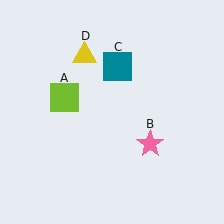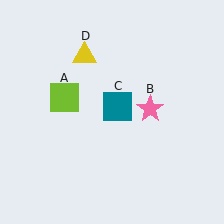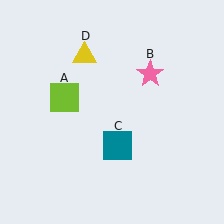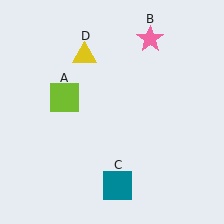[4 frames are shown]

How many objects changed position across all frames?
2 objects changed position: pink star (object B), teal square (object C).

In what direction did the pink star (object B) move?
The pink star (object B) moved up.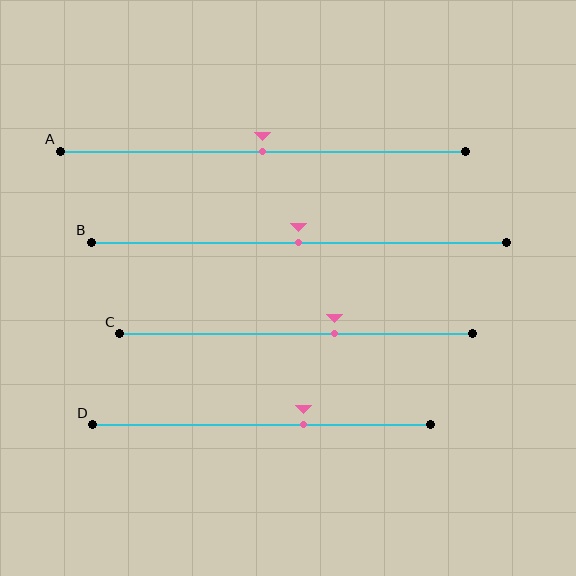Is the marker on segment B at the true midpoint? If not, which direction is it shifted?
Yes, the marker on segment B is at the true midpoint.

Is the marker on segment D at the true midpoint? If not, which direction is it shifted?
No, the marker on segment D is shifted to the right by about 12% of the segment length.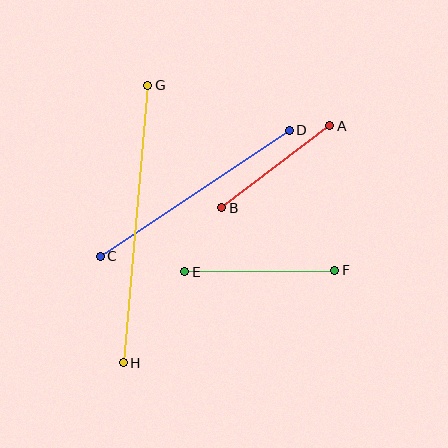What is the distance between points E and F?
The distance is approximately 150 pixels.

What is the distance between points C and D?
The distance is approximately 227 pixels.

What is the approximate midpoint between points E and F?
The midpoint is at approximately (260, 271) pixels.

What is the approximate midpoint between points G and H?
The midpoint is at approximately (136, 224) pixels.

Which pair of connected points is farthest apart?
Points G and H are farthest apart.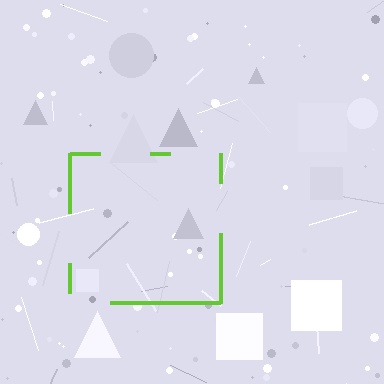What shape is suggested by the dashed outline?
The dashed outline suggests a square.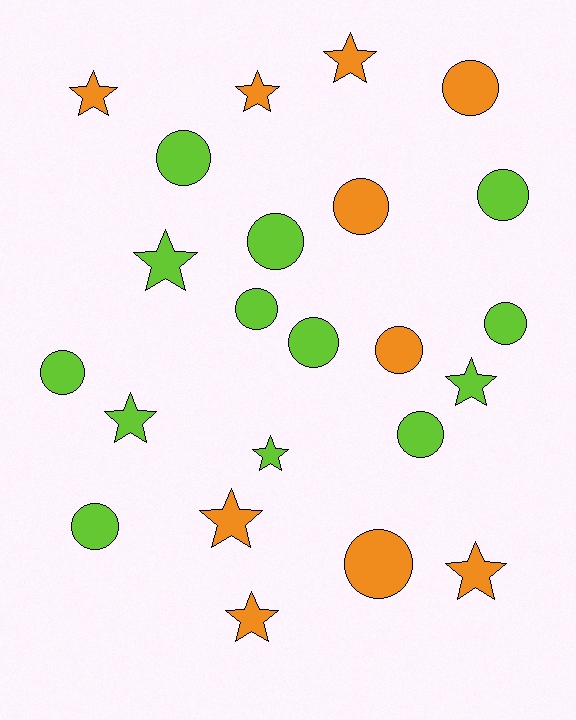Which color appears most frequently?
Lime, with 13 objects.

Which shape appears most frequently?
Circle, with 13 objects.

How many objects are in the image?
There are 23 objects.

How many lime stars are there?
There are 4 lime stars.